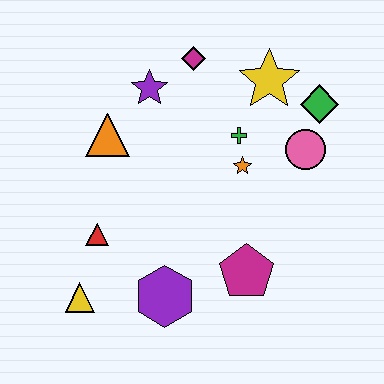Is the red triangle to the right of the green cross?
No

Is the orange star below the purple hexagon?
No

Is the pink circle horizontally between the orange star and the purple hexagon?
No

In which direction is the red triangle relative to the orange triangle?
The red triangle is below the orange triangle.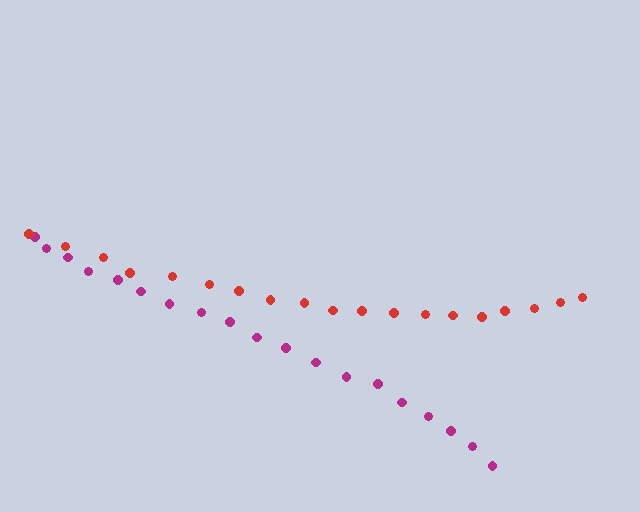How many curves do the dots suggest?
There are 2 distinct paths.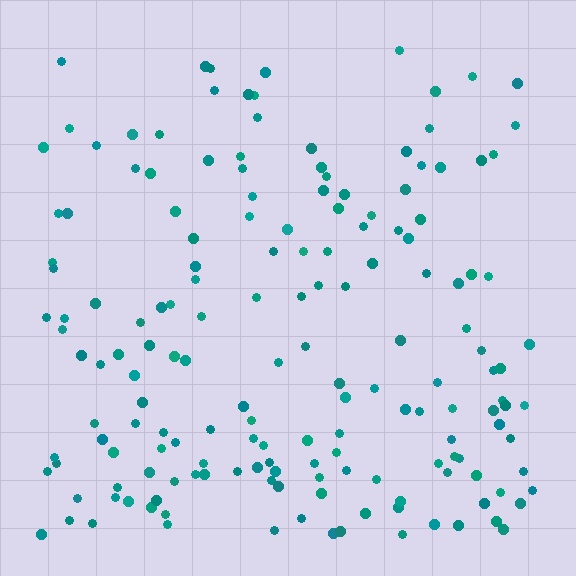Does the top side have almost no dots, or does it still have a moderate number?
Still a moderate number, just noticeably fewer than the bottom.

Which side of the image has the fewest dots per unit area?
The top.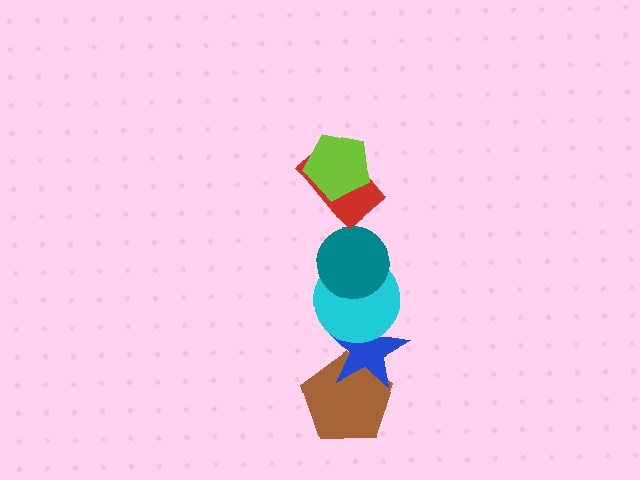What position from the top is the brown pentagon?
The brown pentagon is 6th from the top.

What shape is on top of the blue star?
The cyan circle is on top of the blue star.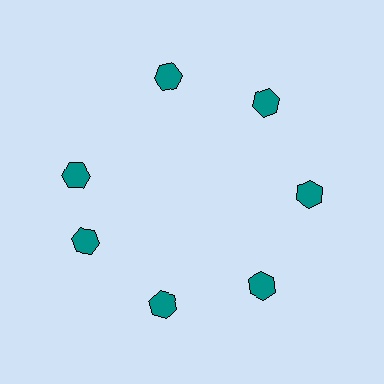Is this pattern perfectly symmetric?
No. The 7 teal hexagons are arranged in a ring, but one element near the 10 o'clock position is rotated out of alignment along the ring, breaking the 7-fold rotational symmetry.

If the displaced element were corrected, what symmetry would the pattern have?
It would have 7-fold rotational symmetry — the pattern would map onto itself every 51 degrees.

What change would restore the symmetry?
The symmetry would be restored by rotating it back into even spacing with its neighbors so that all 7 hexagons sit at equal angles and equal distance from the center.